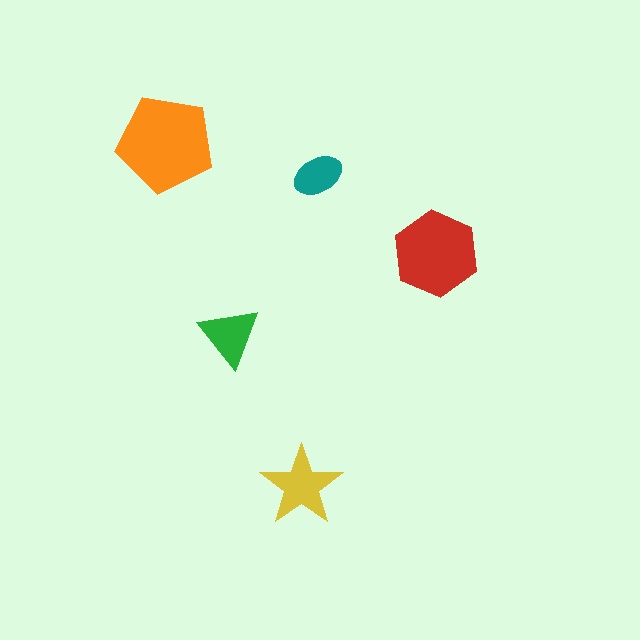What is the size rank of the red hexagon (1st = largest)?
2nd.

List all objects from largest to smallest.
The orange pentagon, the red hexagon, the yellow star, the green triangle, the teal ellipse.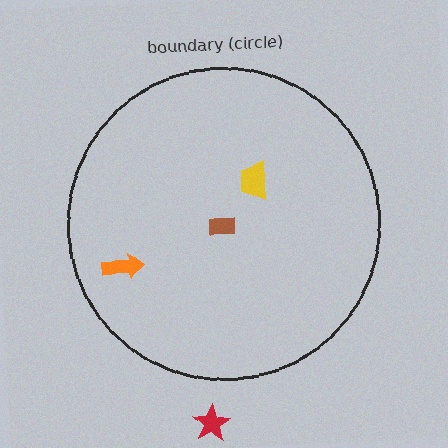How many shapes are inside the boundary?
3 inside, 1 outside.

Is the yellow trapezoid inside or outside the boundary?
Inside.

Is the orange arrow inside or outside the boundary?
Inside.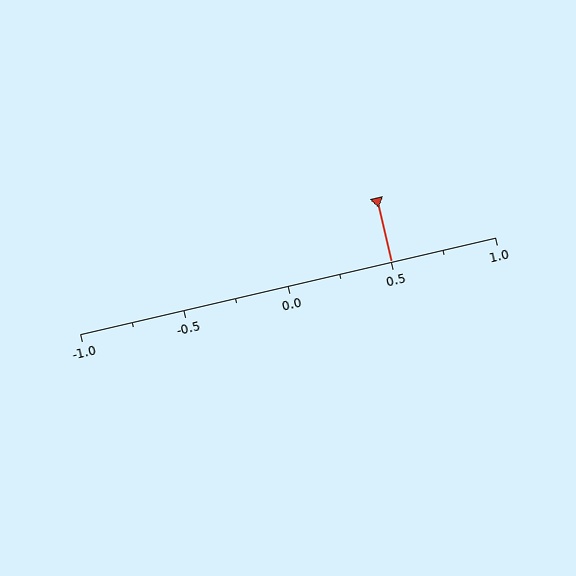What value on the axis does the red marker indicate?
The marker indicates approximately 0.5.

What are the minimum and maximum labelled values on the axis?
The axis runs from -1.0 to 1.0.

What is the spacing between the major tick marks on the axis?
The major ticks are spaced 0.5 apart.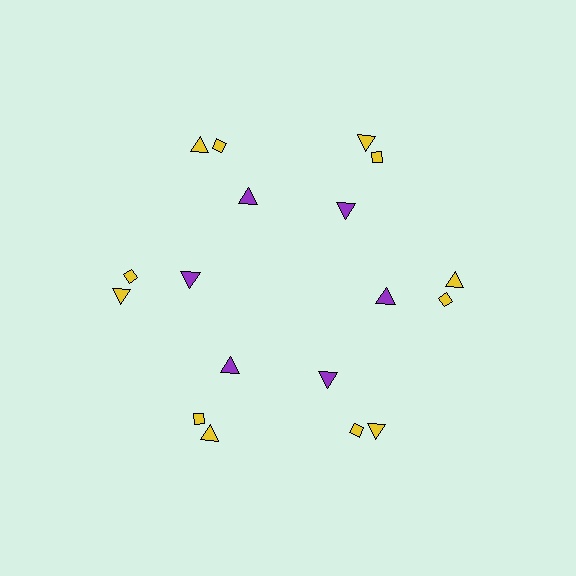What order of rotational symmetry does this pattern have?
This pattern has 6-fold rotational symmetry.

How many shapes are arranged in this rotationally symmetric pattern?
There are 18 shapes, arranged in 6 groups of 3.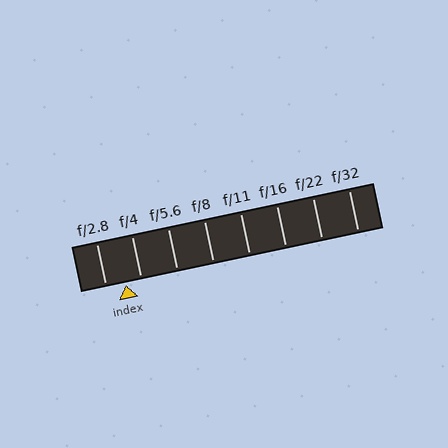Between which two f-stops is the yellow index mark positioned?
The index mark is between f/2.8 and f/4.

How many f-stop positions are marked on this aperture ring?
There are 8 f-stop positions marked.